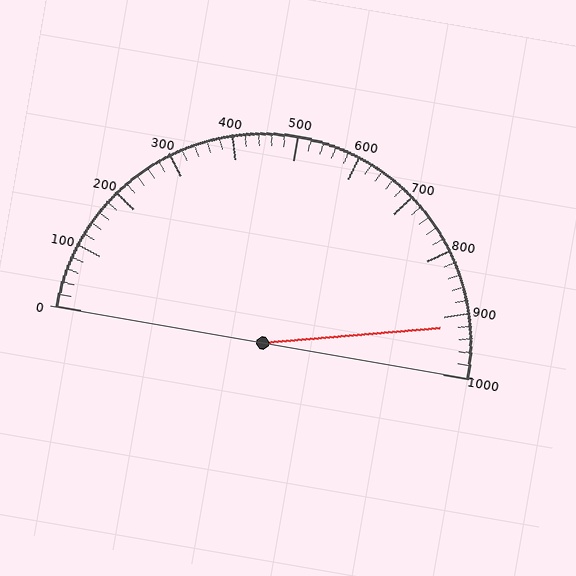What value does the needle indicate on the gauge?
The needle indicates approximately 920.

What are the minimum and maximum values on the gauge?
The gauge ranges from 0 to 1000.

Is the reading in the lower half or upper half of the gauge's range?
The reading is in the upper half of the range (0 to 1000).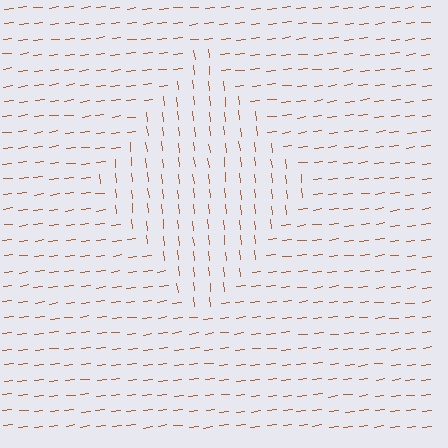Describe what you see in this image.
The image is filled with small brown line segments. A diamond region in the image has lines oriented differently from the surrounding lines, creating a visible texture boundary.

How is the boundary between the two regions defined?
The boundary is defined purely by a change in line orientation (approximately 90 degrees difference). All lines are the same color and thickness.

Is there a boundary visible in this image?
Yes, there is a texture boundary formed by a change in line orientation.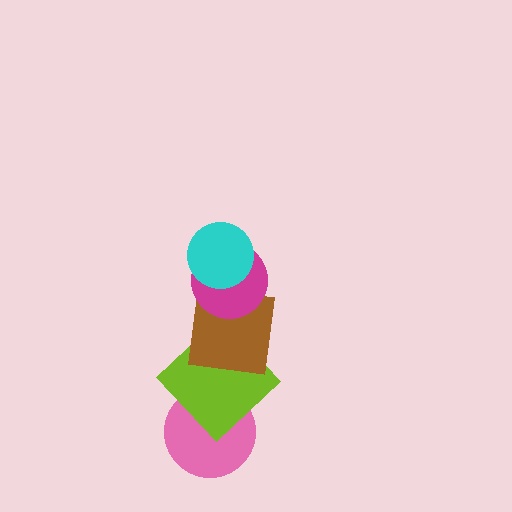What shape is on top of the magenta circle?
The cyan circle is on top of the magenta circle.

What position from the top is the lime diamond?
The lime diamond is 4th from the top.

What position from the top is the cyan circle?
The cyan circle is 1st from the top.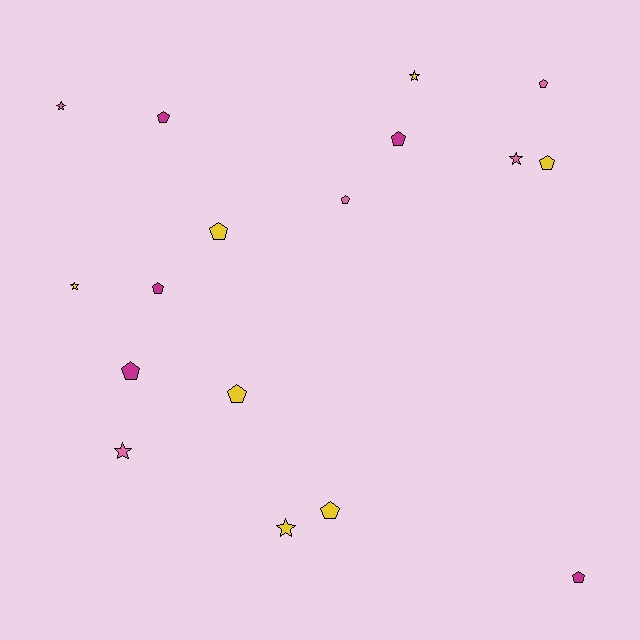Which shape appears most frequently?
Pentagon, with 11 objects.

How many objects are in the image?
There are 17 objects.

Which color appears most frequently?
Yellow, with 7 objects.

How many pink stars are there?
There are 3 pink stars.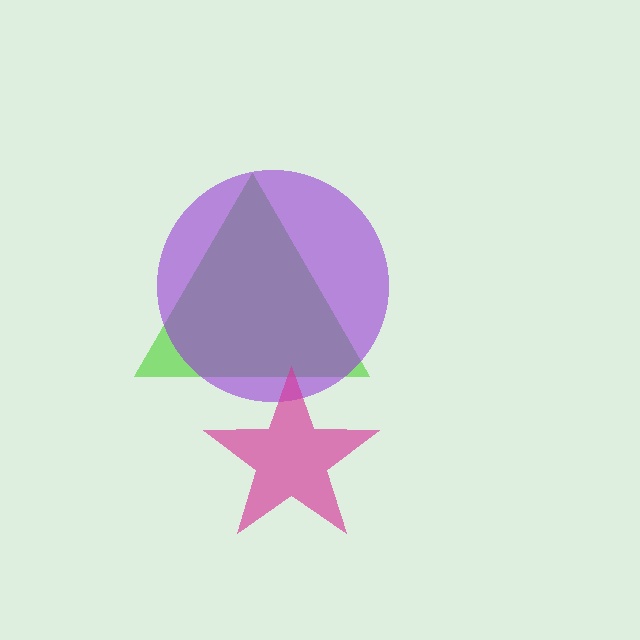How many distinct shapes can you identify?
There are 3 distinct shapes: a lime triangle, a purple circle, a magenta star.